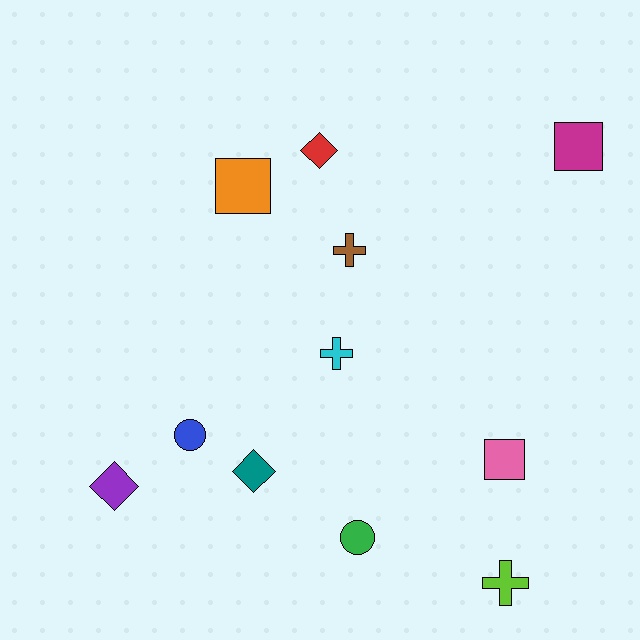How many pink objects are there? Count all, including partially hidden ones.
There is 1 pink object.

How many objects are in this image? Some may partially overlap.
There are 11 objects.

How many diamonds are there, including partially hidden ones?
There are 3 diamonds.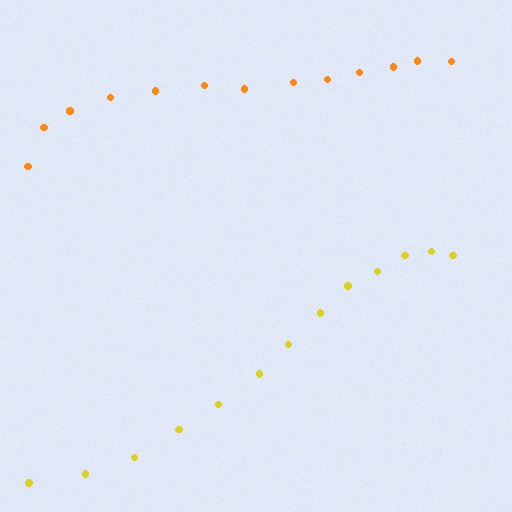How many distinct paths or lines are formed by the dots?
There are 2 distinct paths.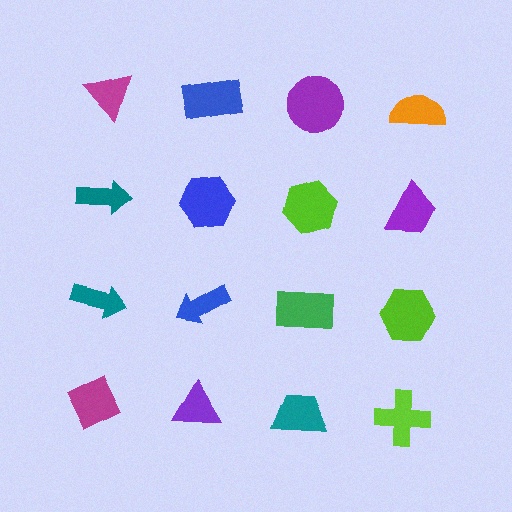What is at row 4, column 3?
A teal trapezoid.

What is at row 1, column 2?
A blue rectangle.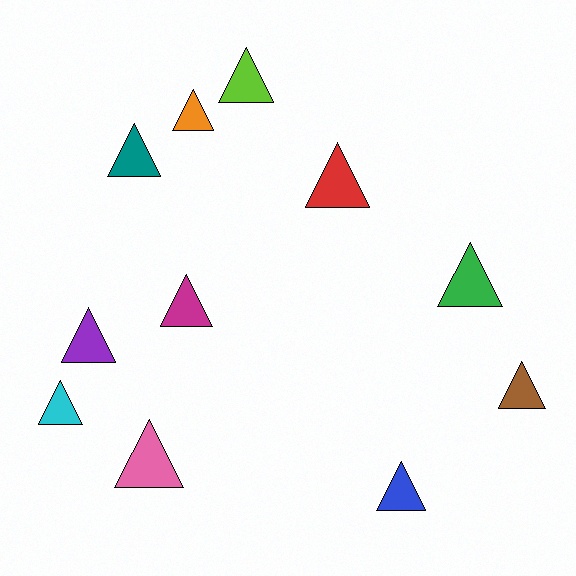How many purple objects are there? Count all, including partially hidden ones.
There is 1 purple object.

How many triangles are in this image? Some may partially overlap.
There are 11 triangles.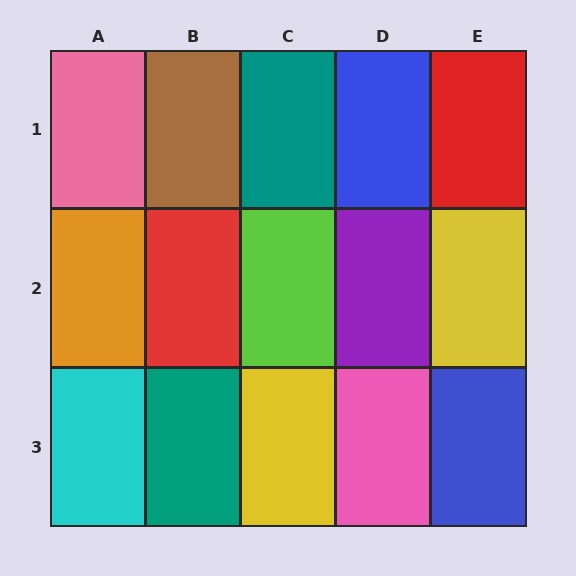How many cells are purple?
1 cell is purple.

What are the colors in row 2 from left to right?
Orange, red, lime, purple, yellow.